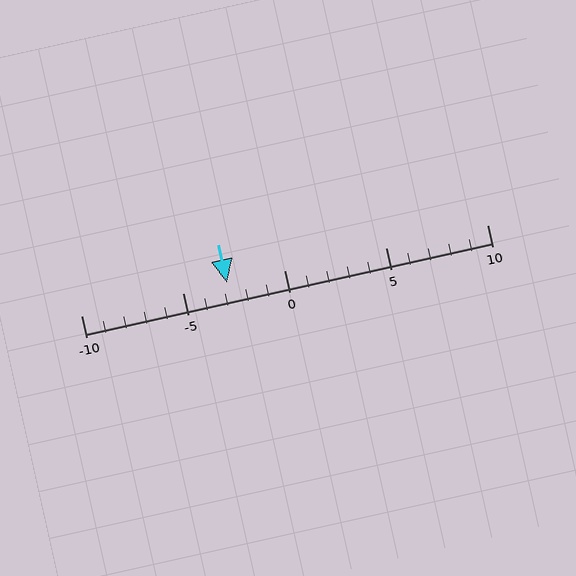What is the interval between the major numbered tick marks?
The major tick marks are spaced 5 units apart.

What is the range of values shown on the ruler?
The ruler shows values from -10 to 10.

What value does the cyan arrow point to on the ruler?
The cyan arrow points to approximately -3.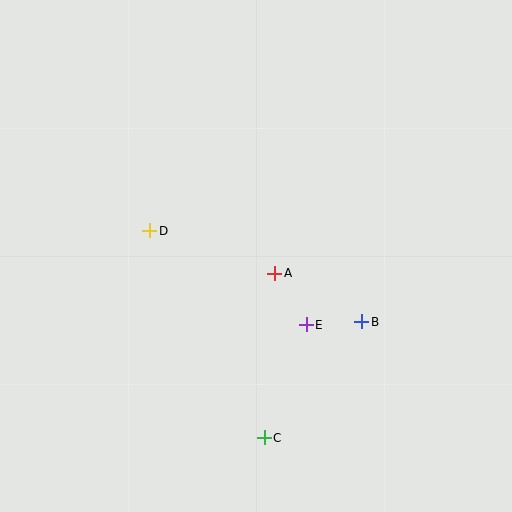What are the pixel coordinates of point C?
Point C is at (264, 438).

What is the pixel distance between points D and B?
The distance between D and B is 231 pixels.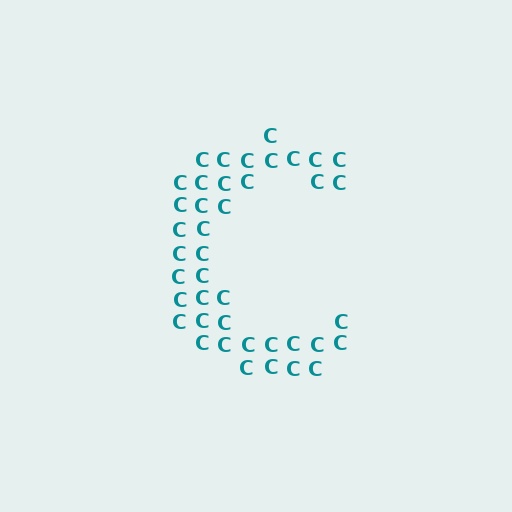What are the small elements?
The small elements are letter C's.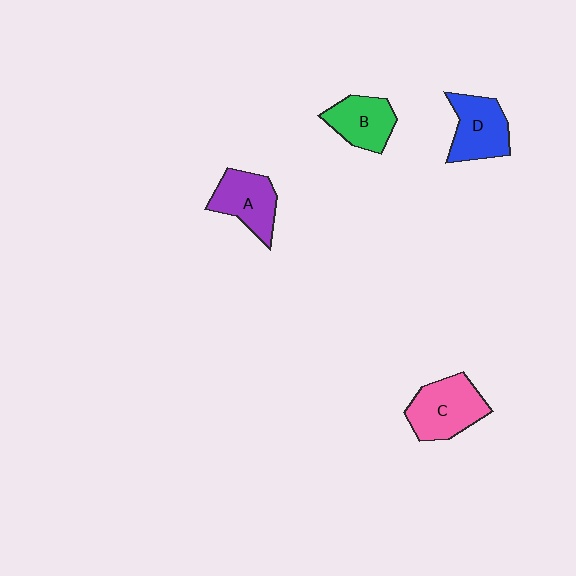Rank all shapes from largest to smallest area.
From largest to smallest: C (pink), D (blue), A (purple), B (green).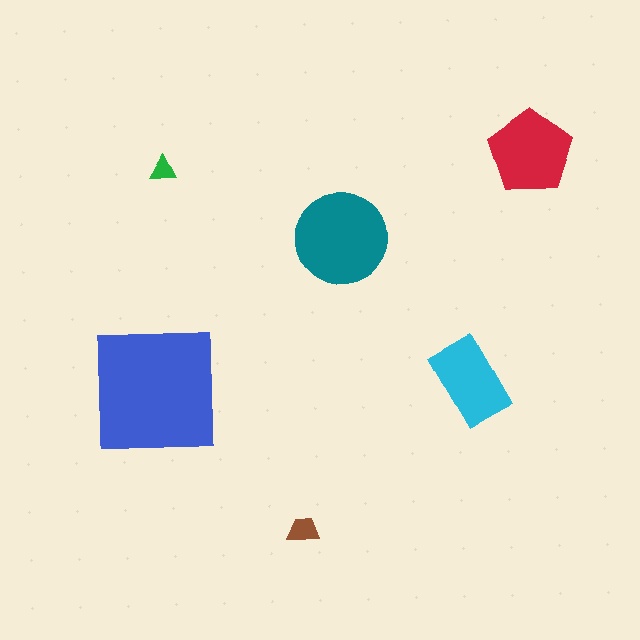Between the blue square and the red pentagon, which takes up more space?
The blue square.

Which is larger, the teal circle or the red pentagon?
The teal circle.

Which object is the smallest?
The green triangle.